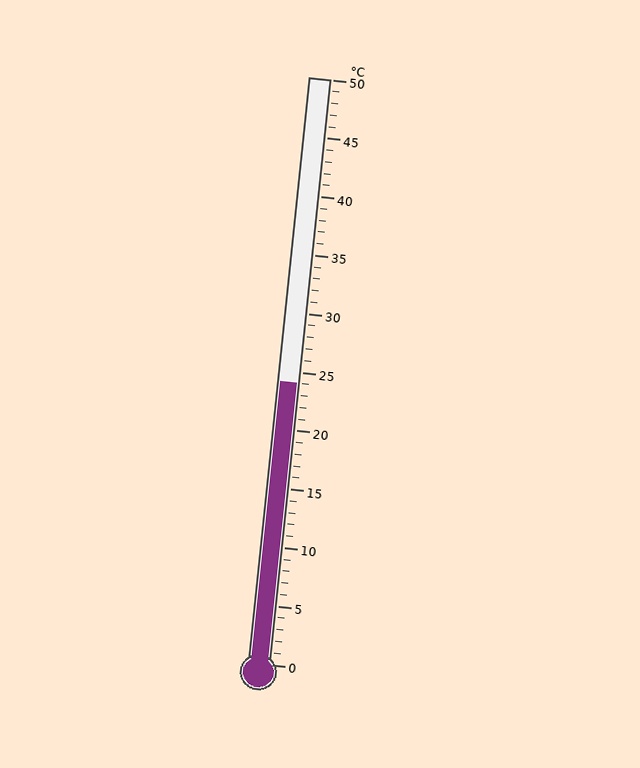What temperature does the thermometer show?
The thermometer shows approximately 24°C.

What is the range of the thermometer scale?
The thermometer scale ranges from 0°C to 50°C.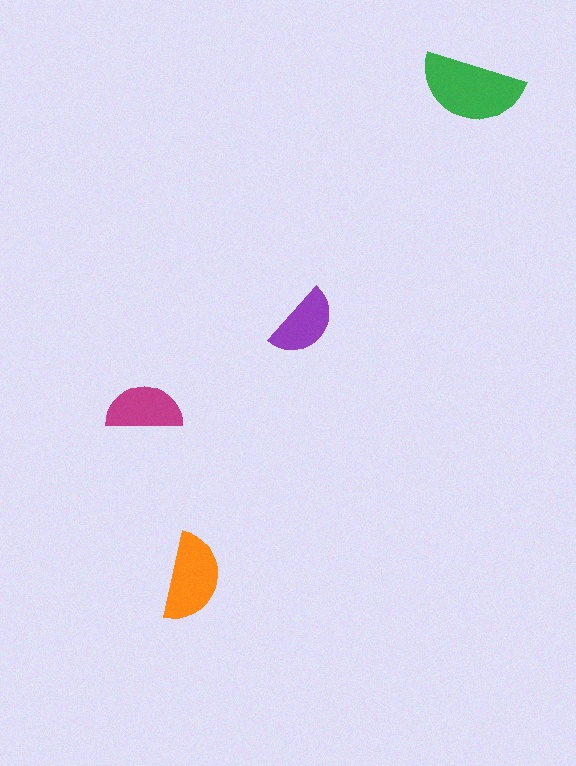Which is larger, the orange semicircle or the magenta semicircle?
The orange one.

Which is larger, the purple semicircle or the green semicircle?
The green one.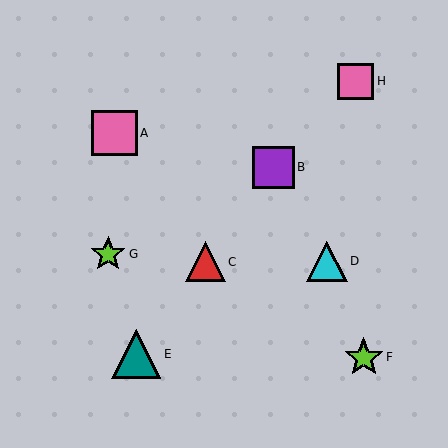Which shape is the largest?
The teal triangle (labeled E) is the largest.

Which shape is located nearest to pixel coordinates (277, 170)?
The purple square (labeled B) at (273, 167) is nearest to that location.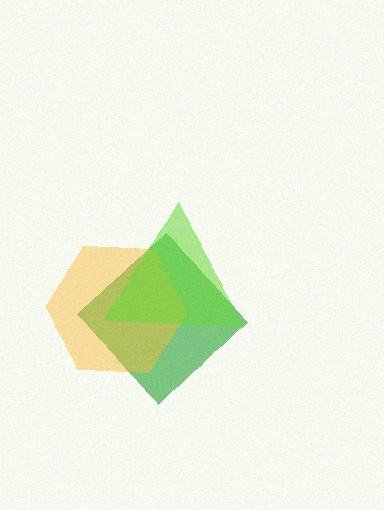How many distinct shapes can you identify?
There are 3 distinct shapes: a green diamond, a yellow hexagon, a lime triangle.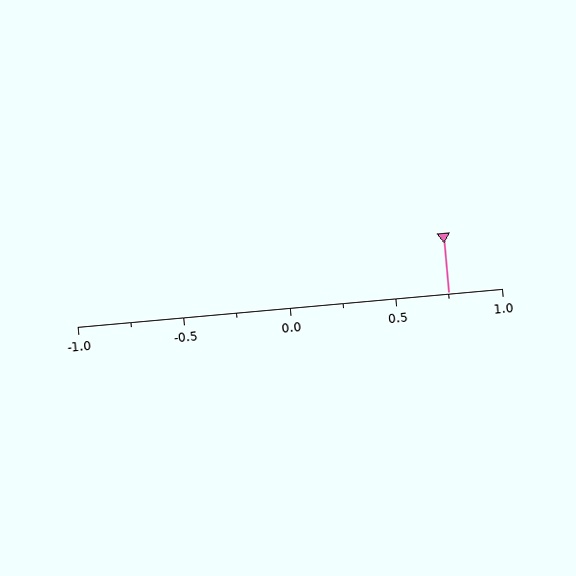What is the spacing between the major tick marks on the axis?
The major ticks are spaced 0.5 apart.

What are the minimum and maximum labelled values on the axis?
The axis runs from -1.0 to 1.0.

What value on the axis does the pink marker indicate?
The marker indicates approximately 0.75.